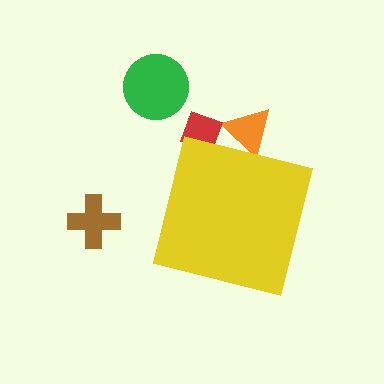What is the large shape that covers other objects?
A yellow square.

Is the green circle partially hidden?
No, the green circle is fully visible.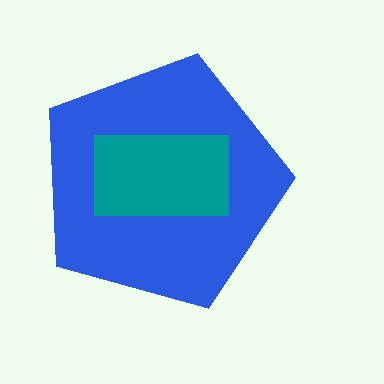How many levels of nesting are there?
2.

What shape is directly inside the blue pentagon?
The teal rectangle.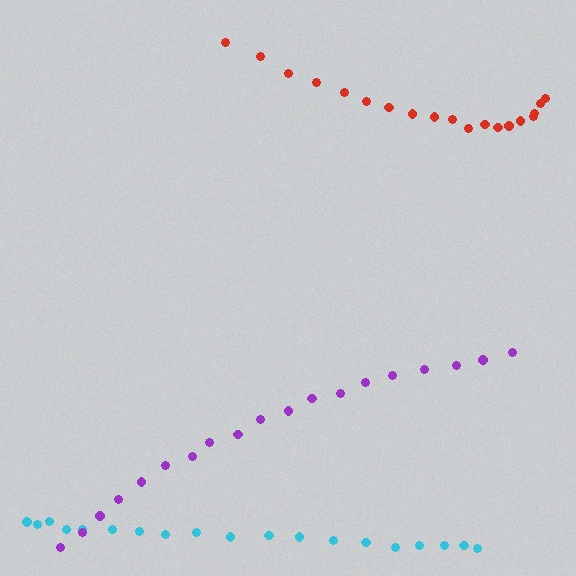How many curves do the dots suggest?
There are 3 distinct paths.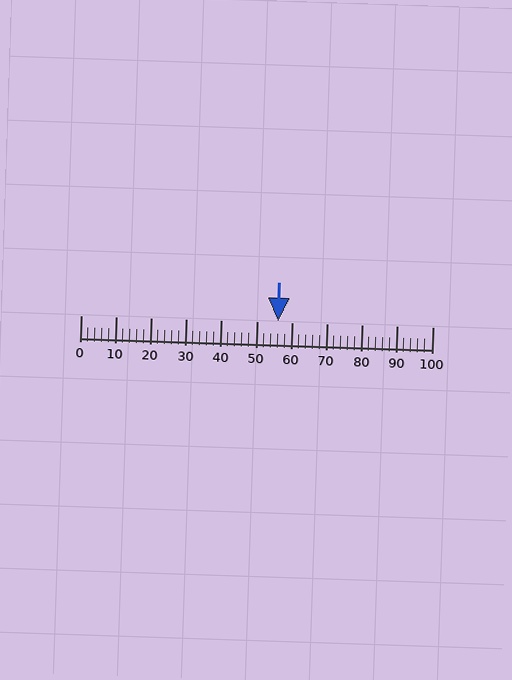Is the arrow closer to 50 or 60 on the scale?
The arrow is closer to 60.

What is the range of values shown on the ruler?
The ruler shows values from 0 to 100.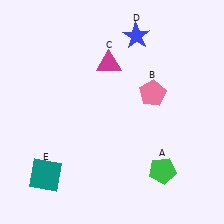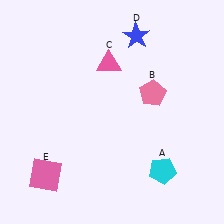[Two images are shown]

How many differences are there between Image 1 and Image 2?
There are 3 differences between the two images.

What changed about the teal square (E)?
In Image 1, E is teal. In Image 2, it changed to pink.